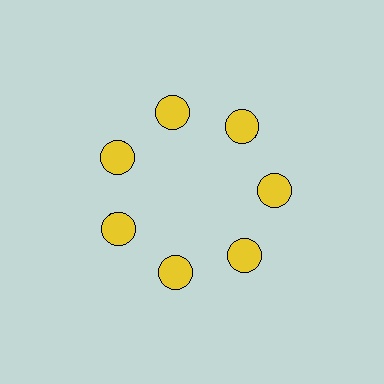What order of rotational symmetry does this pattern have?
This pattern has 7-fold rotational symmetry.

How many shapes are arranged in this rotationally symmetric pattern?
There are 14 shapes, arranged in 7 groups of 2.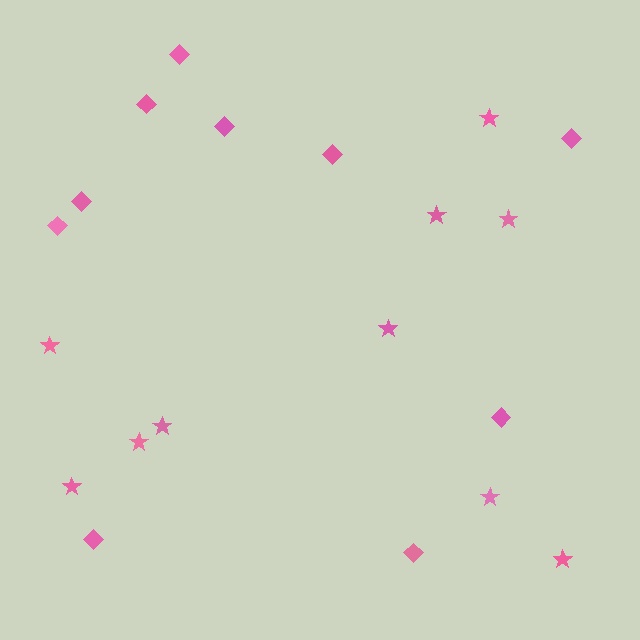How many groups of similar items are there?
There are 2 groups: one group of stars (10) and one group of diamonds (10).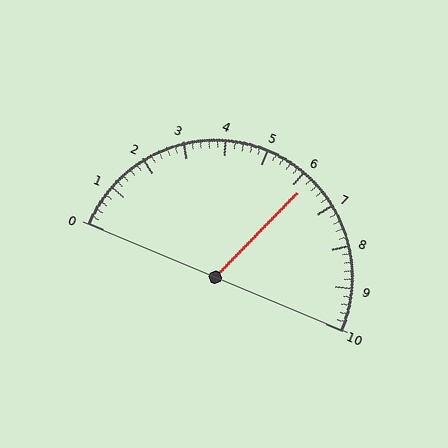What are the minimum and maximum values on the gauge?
The gauge ranges from 0 to 10.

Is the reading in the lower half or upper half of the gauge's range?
The reading is in the upper half of the range (0 to 10).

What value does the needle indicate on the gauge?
The needle indicates approximately 6.2.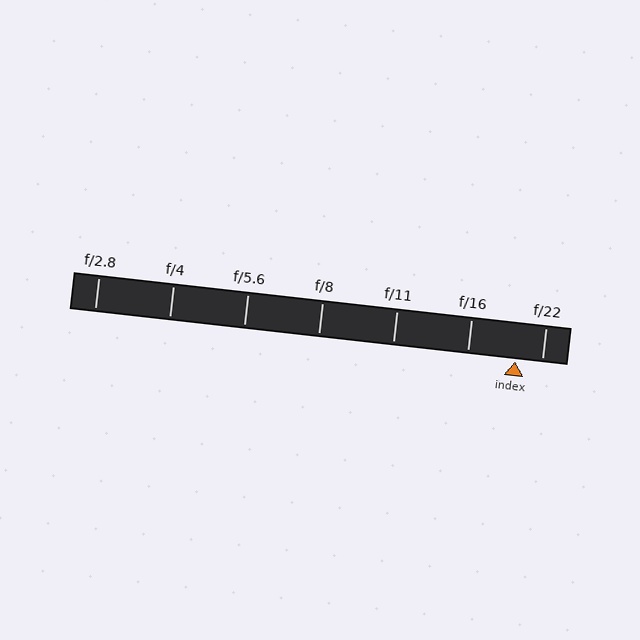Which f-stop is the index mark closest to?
The index mark is closest to f/22.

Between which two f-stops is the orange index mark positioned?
The index mark is between f/16 and f/22.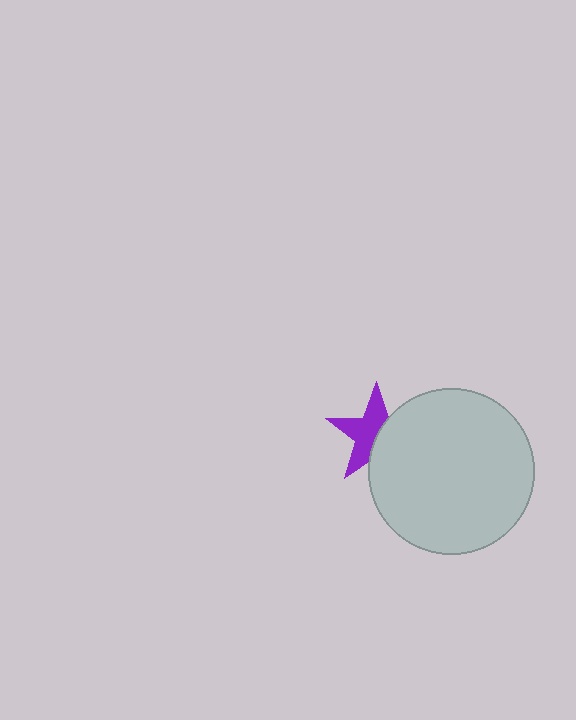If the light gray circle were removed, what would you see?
You would see the complete purple star.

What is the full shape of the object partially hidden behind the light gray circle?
The partially hidden object is a purple star.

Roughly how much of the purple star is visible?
About half of it is visible (roughly 57%).